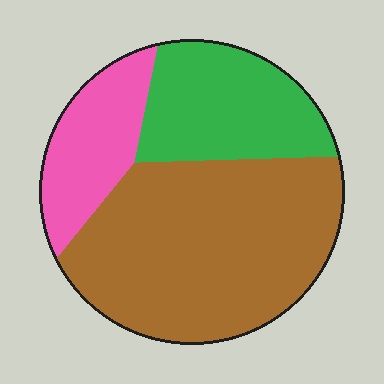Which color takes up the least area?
Pink, at roughly 20%.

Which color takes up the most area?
Brown, at roughly 55%.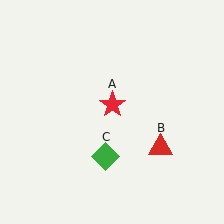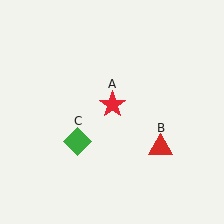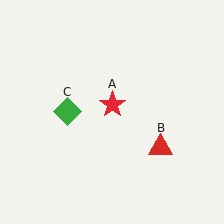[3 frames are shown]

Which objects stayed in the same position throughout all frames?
Red star (object A) and red triangle (object B) remained stationary.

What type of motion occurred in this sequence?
The green diamond (object C) rotated clockwise around the center of the scene.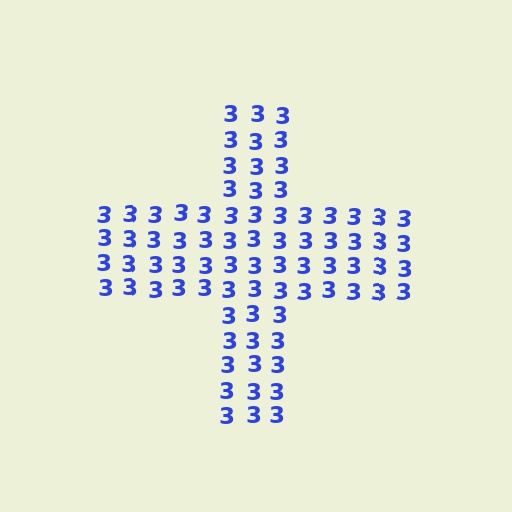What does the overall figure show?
The overall figure shows a cross.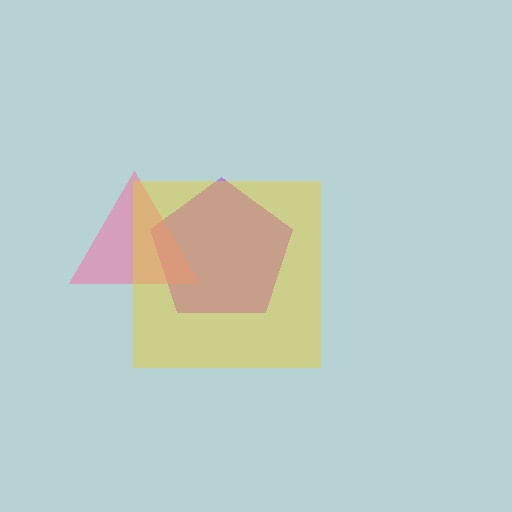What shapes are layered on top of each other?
The layered shapes are: a purple pentagon, a pink triangle, a yellow square.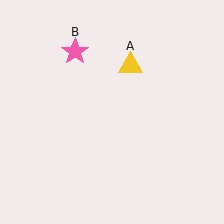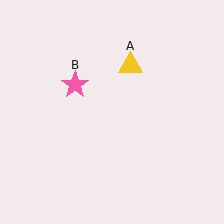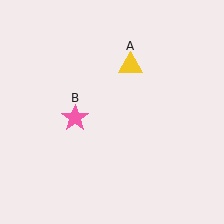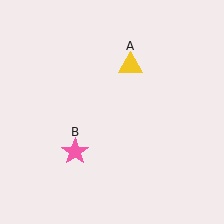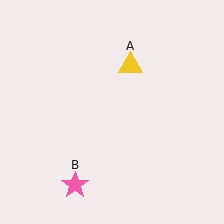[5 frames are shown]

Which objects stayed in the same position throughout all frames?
Yellow triangle (object A) remained stationary.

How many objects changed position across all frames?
1 object changed position: pink star (object B).